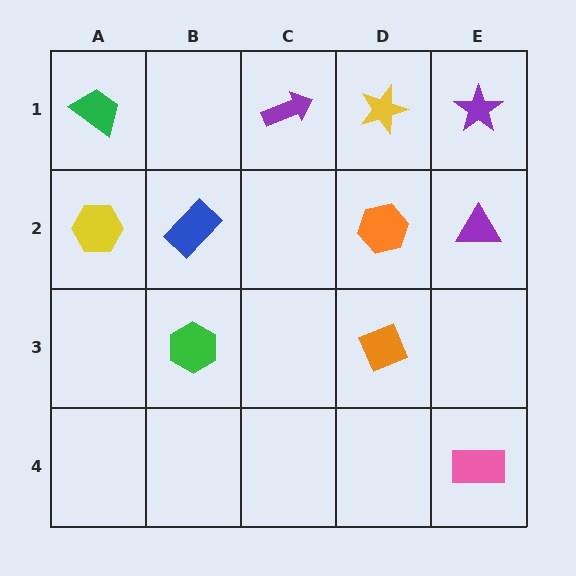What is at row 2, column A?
A yellow hexagon.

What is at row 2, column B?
A blue rectangle.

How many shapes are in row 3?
2 shapes.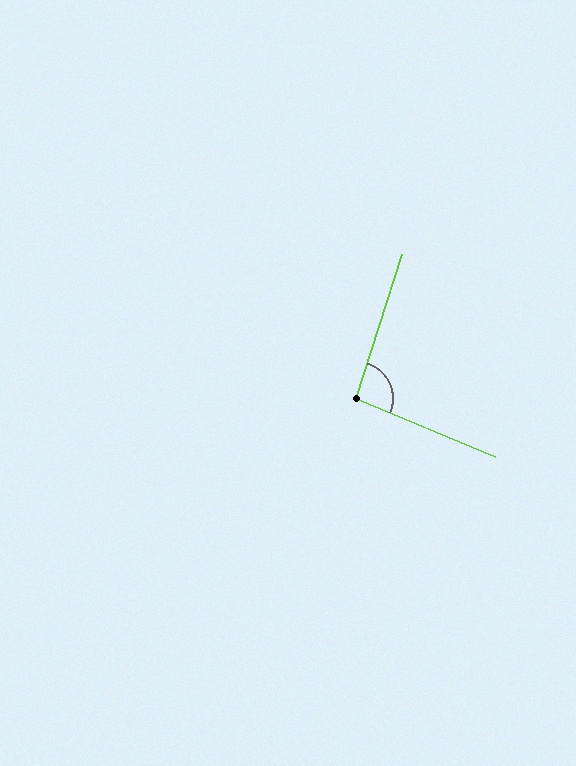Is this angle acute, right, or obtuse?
It is approximately a right angle.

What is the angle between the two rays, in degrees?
Approximately 95 degrees.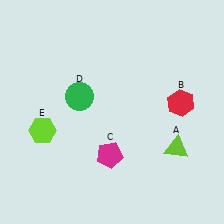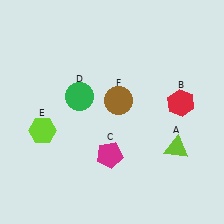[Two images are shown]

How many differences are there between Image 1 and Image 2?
There is 1 difference between the two images.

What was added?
A brown circle (F) was added in Image 2.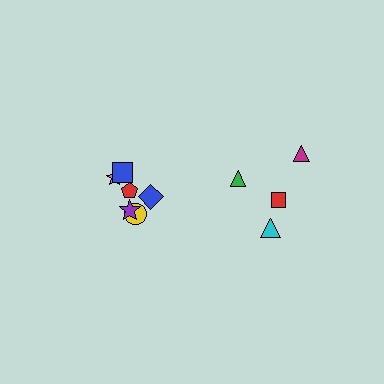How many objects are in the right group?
There are 4 objects.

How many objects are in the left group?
There are 6 objects.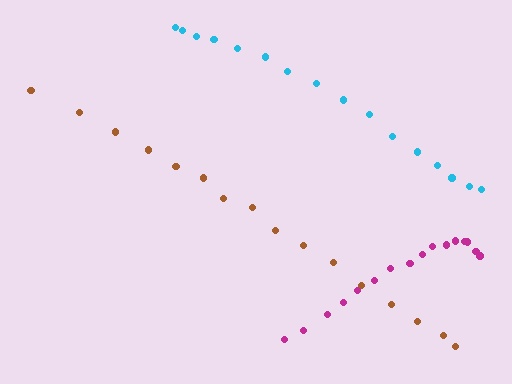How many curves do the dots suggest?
There are 3 distinct paths.